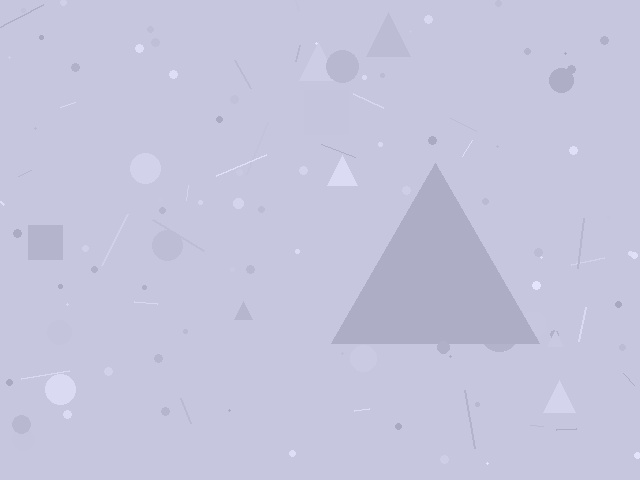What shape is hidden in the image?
A triangle is hidden in the image.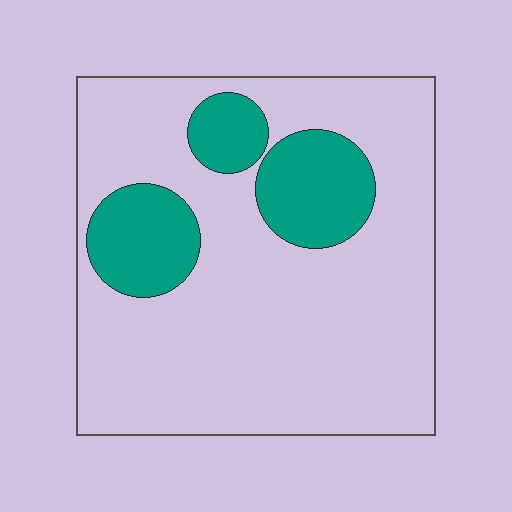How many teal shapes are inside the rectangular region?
3.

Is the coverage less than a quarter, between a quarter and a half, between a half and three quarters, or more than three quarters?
Less than a quarter.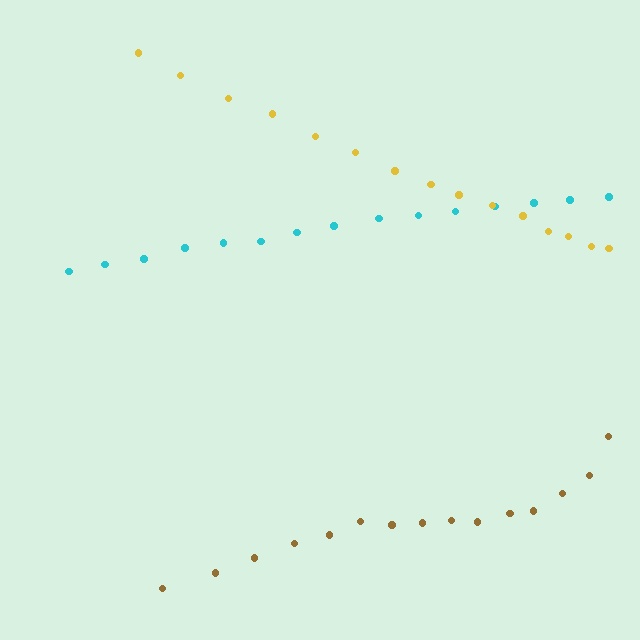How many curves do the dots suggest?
There are 3 distinct paths.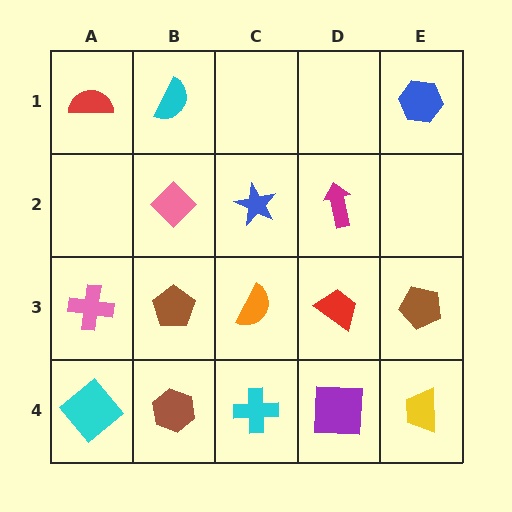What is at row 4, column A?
A cyan diamond.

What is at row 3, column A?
A pink cross.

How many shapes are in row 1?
3 shapes.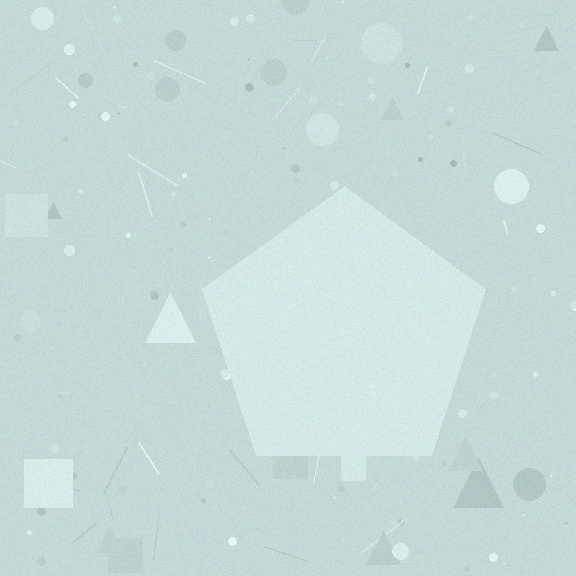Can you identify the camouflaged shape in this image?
The camouflaged shape is a pentagon.